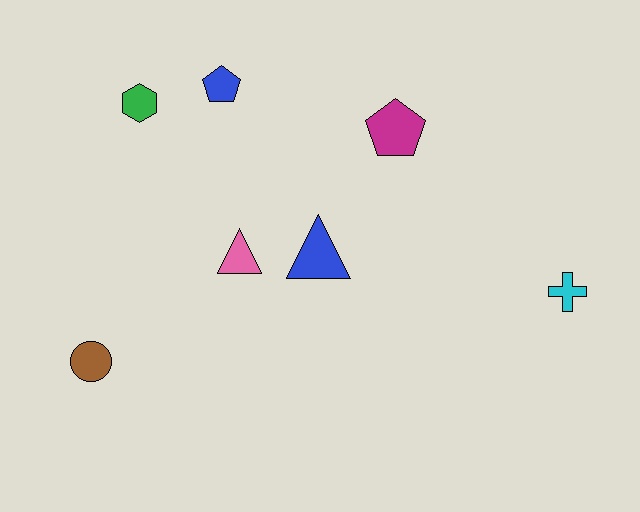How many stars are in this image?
There are no stars.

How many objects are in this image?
There are 7 objects.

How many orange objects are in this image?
There are no orange objects.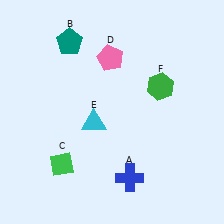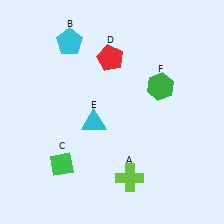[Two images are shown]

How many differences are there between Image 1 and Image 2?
There are 3 differences between the two images.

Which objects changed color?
A changed from blue to lime. B changed from teal to cyan. D changed from pink to red.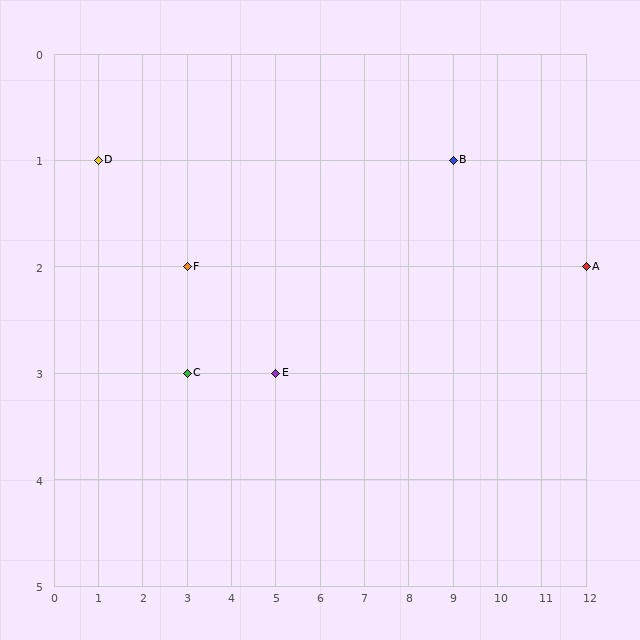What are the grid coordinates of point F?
Point F is at grid coordinates (3, 2).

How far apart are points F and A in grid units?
Points F and A are 9 columns apart.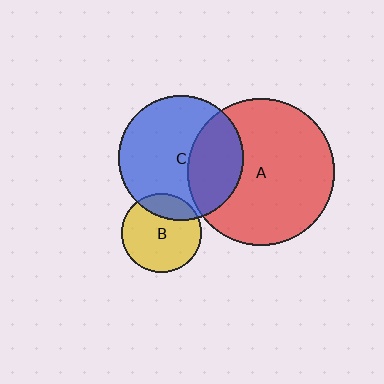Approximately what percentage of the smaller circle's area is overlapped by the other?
Approximately 35%.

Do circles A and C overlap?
Yes.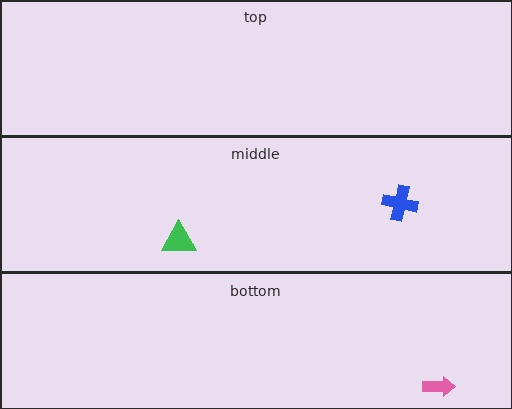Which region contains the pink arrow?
The bottom region.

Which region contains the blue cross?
The middle region.